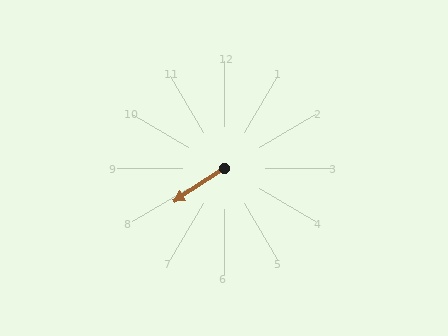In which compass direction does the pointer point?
Southwest.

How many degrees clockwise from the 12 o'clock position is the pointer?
Approximately 237 degrees.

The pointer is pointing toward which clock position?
Roughly 8 o'clock.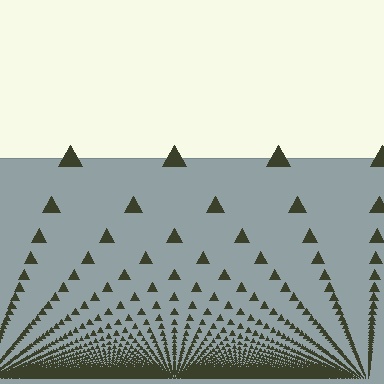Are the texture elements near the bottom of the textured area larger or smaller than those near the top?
Smaller. The gradient is inverted — elements near the bottom are smaller and denser.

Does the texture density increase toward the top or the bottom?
Density increases toward the bottom.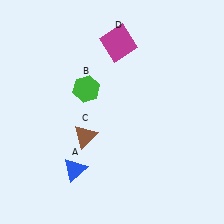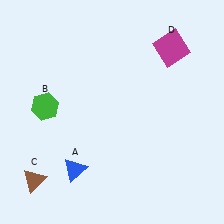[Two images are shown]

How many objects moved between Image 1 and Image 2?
3 objects moved between the two images.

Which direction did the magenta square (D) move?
The magenta square (D) moved right.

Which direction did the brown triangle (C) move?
The brown triangle (C) moved left.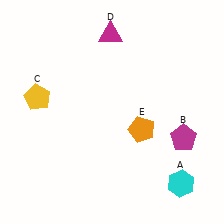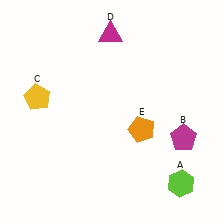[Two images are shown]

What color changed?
The hexagon (A) changed from cyan in Image 1 to lime in Image 2.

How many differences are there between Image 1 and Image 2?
There is 1 difference between the two images.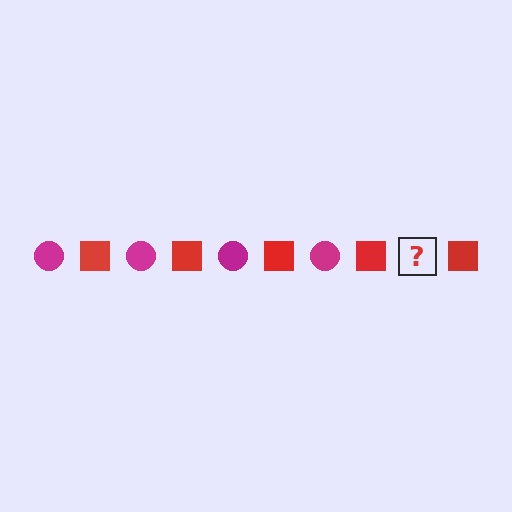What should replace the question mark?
The question mark should be replaced with a magenta circle.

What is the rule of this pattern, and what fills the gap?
The rule is that the pattern alternates between magenta circle and red square. The gap should be filled with a magenta circle.